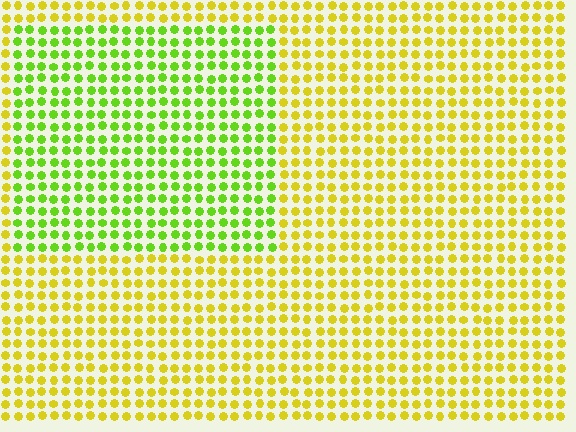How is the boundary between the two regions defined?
The boundary is defined purely by a slight shift in hue (about 40 degrees). Spacing, size, and orientation are identical on both sides.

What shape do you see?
I see a rectangle.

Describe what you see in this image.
The image is filled with small yellow elements in a uniform arrangement. A rectangle-shaped region is visible where the elements are tinted to a slightly different hue, forming a subtle color boundary.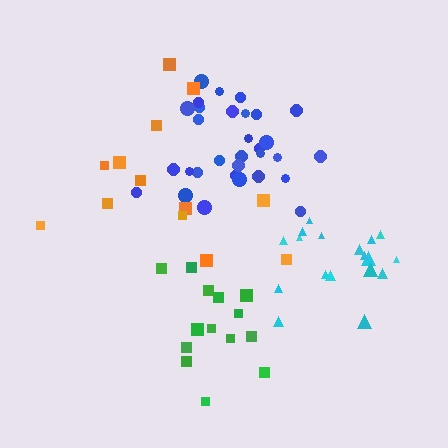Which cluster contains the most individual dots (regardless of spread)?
Blue (31).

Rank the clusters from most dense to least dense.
blue, cyan, green, orange.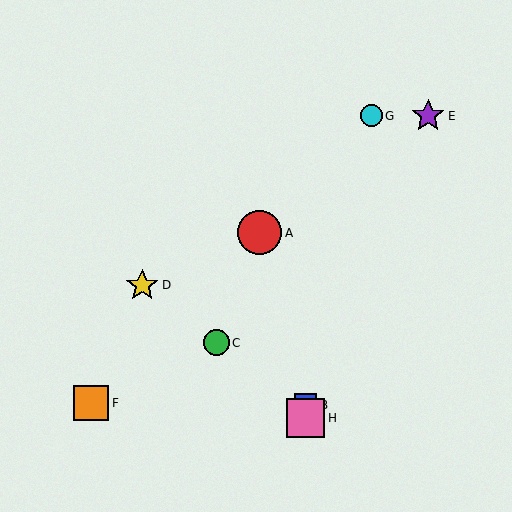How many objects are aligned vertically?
2 objects (B, H) are aligned vertically.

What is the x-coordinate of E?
Object E is at x≈428.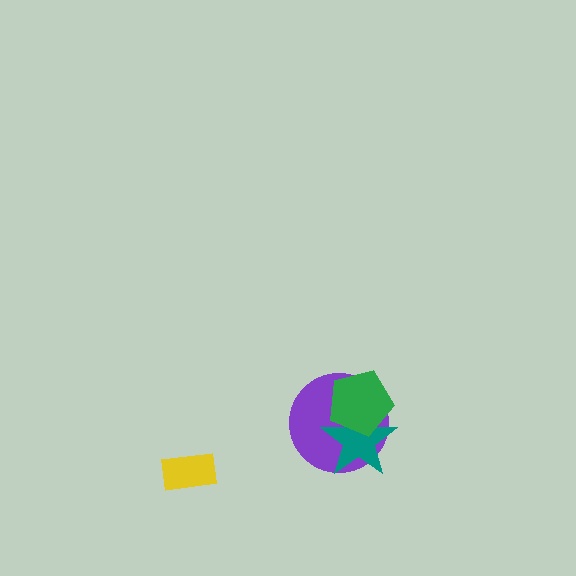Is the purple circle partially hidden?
Yes, it is partially covered by another shape.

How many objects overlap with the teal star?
2 objects overlap with the teal star.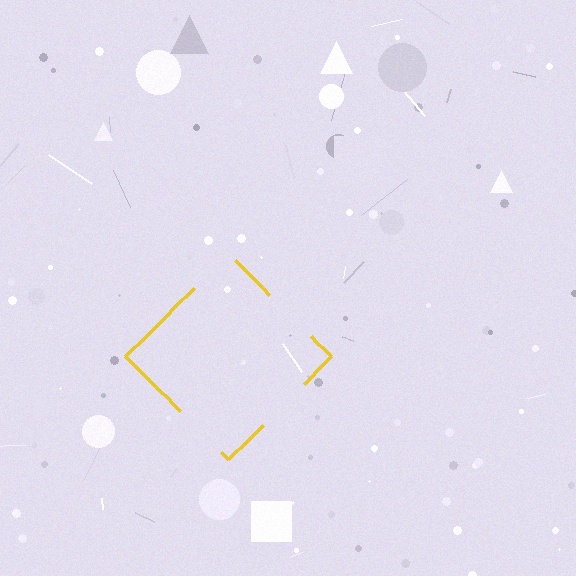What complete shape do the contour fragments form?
The contour fragments form a diamond.